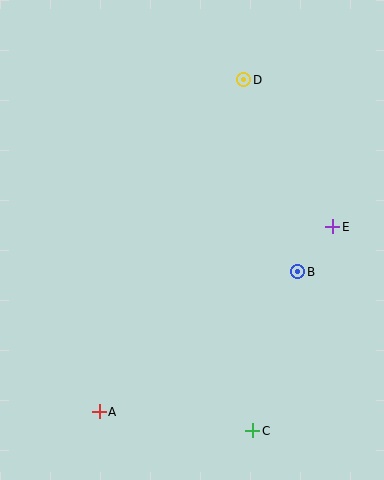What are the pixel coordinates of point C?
Point C is at (253, 431).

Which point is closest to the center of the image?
Point B at (298, 272) is closest to the center.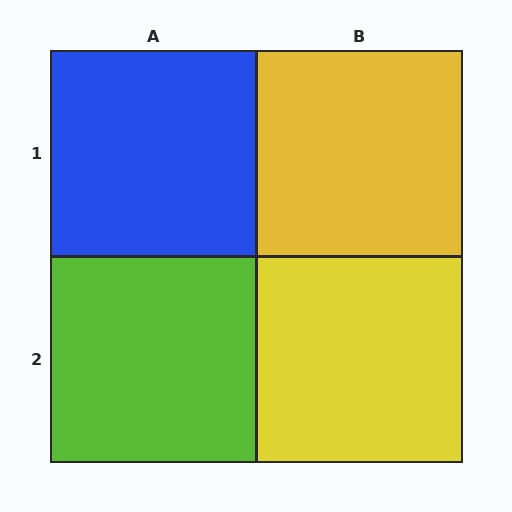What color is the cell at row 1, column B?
Yellow.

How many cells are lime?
1 cell is lime.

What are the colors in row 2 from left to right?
Lime, yellow.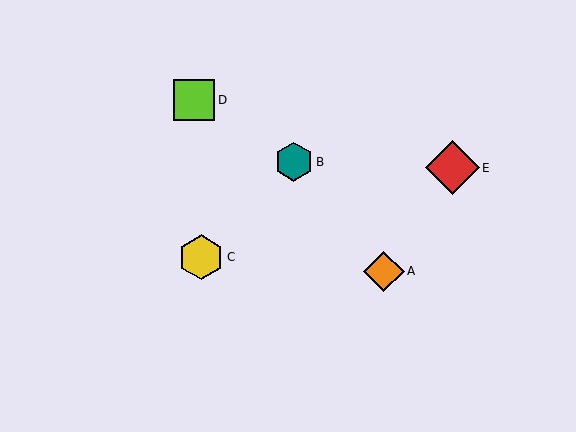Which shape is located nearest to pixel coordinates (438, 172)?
The red diamond (labeled E) at (452, 168) is nearest to that location.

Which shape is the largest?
The red diamond (labeled E) is the largest.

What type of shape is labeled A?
Shape A is an orange diamond.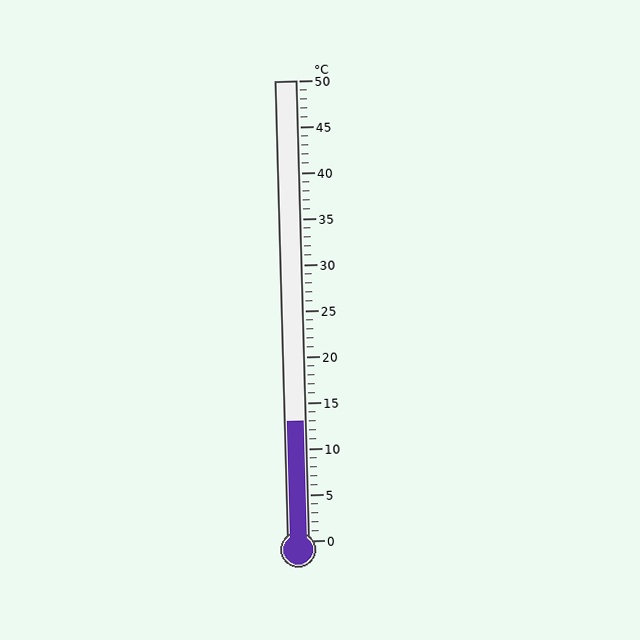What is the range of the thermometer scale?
The thermometer scale ranges from 0°C to 50°C.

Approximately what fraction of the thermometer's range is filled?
The thermometer is filled to approximately 25% of its range.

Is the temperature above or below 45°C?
The temperature is below 45°C.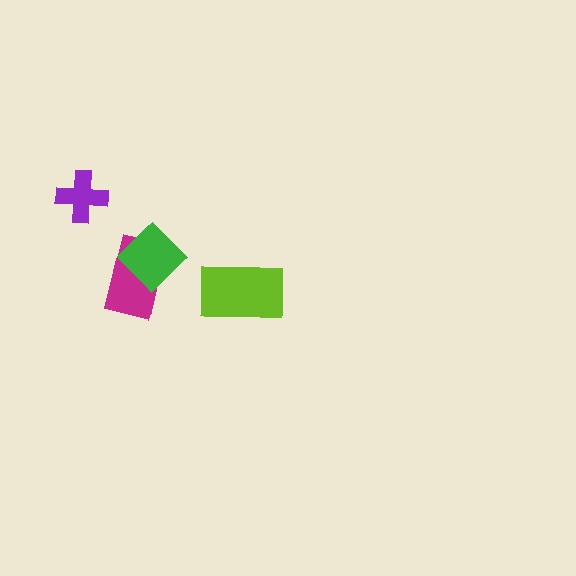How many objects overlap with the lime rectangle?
0 objects overlap with the lime rectangle.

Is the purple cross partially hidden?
No, no other shape covers it.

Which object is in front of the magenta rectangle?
The green diamond is in front of the magenta rectangle.